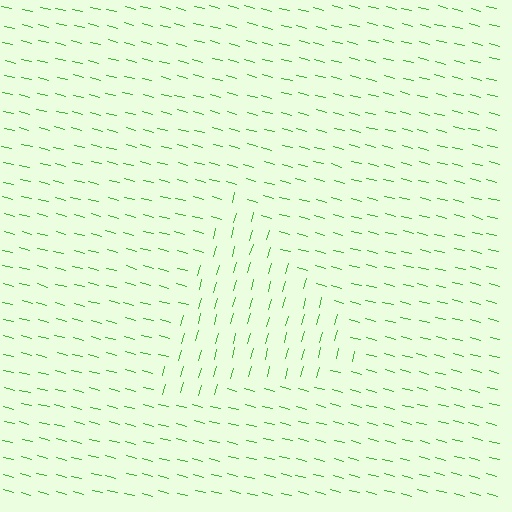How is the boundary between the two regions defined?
The boundary is defined purely by a change in line orientation (approximately 89 degrees difference). All lines are the same color and thickness.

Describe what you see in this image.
The image is filled with small green line segments. A triangle region in the image has lines oriented differently from the surrounding lines, creating a visible texture boundary.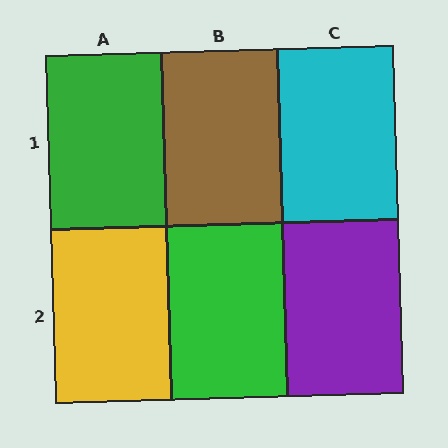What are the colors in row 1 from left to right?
Green, brown, cyan.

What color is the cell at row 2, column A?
Yellow.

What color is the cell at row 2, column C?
Purple.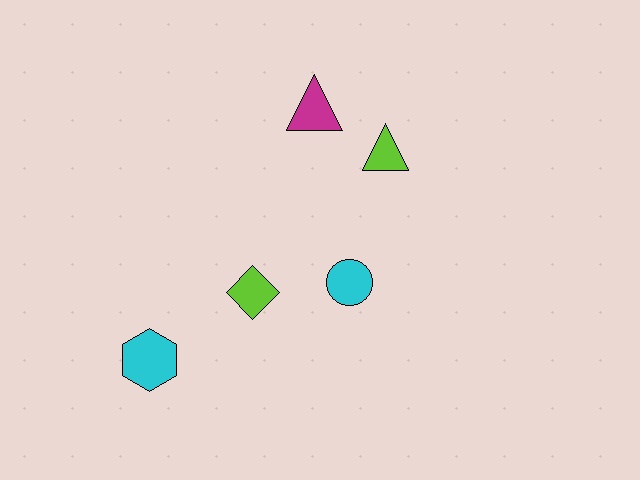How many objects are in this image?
There are 5 objects.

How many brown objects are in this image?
There are no brown objects.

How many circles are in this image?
There is 1 circle.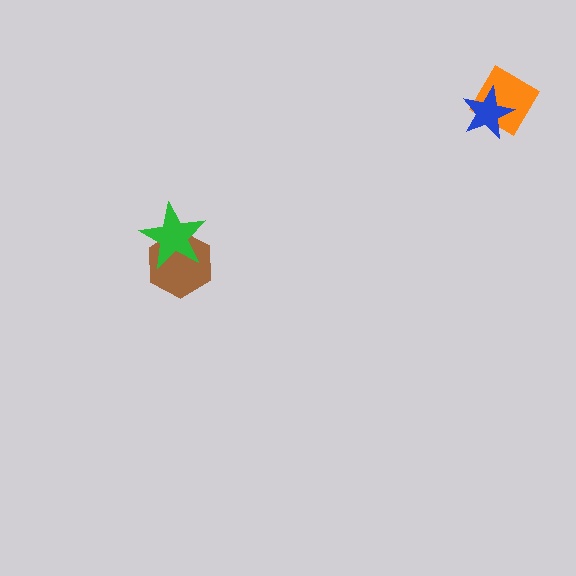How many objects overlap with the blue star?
1 object overlaps with the blue star.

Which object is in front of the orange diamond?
The blue star is in front of the orange diamond.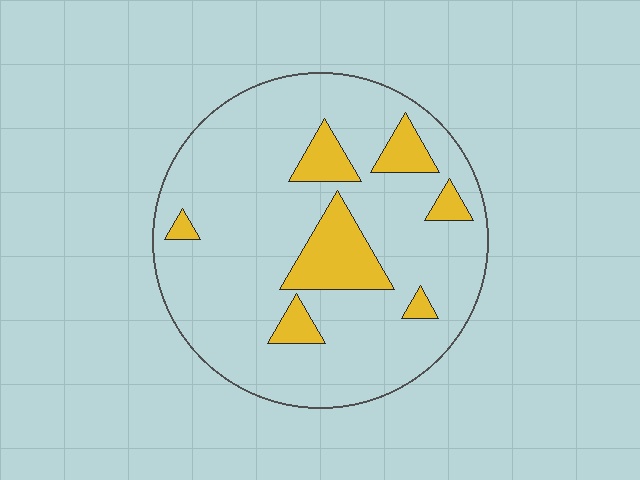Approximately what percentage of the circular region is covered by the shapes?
Approximately 15%.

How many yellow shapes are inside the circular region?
7.